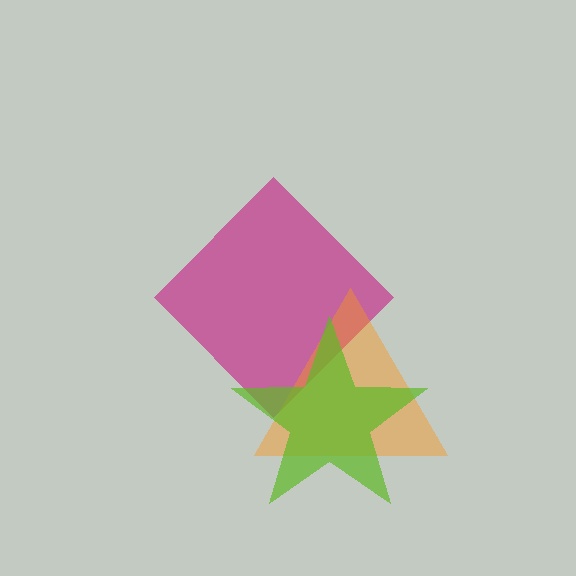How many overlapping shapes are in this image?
There are 3 overlapping shapes in the image.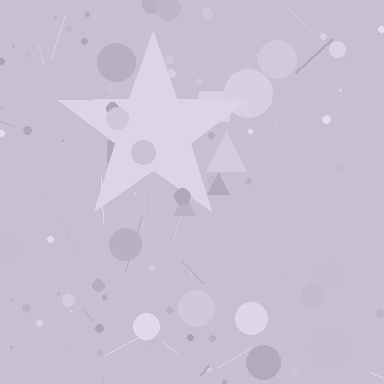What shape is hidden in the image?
A star is hidden in the image.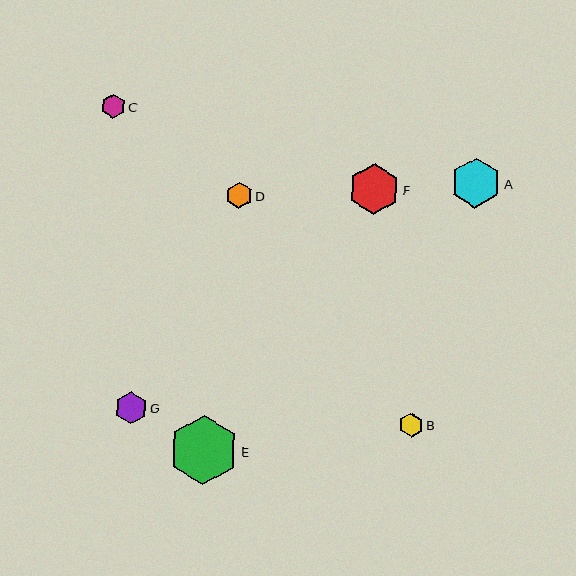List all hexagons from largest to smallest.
From largest to smallest: E, F, A, G, D, C, B.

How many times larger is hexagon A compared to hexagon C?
Hexagon A is approximately 2.1 times the size of hexagon C.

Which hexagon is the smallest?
Hexagon B is the smallest with a size of approximately 24 pixels.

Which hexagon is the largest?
Hexagon E is the largest with a size of approximately 69 pixels.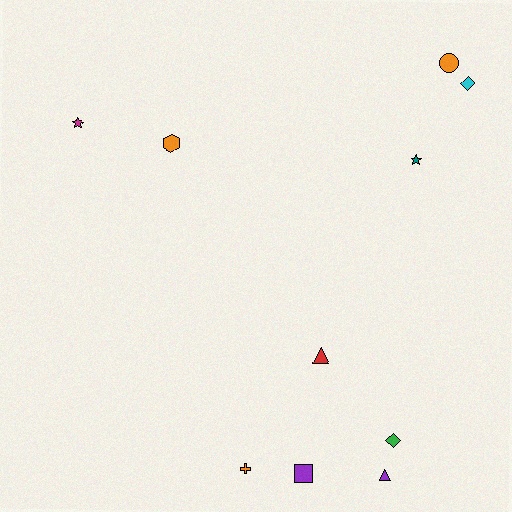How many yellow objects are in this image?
There are no yellow objects.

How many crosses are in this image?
There is 1 cross.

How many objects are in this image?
There are 10 objects.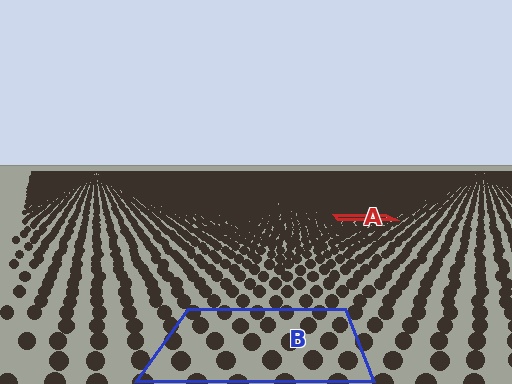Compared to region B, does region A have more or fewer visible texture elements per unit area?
Region A has more texture elements per unit area — they are packed more densely because it is farther away.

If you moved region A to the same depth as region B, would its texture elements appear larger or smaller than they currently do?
They would appear larger. At a closer depth, the same texture elements are projected at a bigger on-screen size.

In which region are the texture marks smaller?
The texture marks are smaller in region A, because it is farther away.